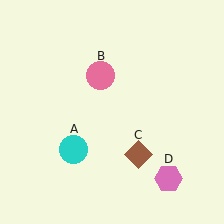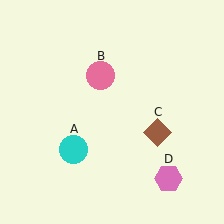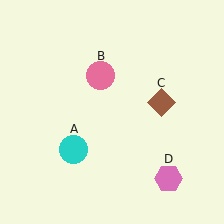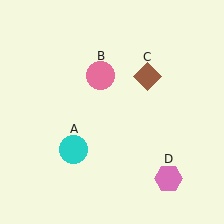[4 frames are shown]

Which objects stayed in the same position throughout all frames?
Cyan circle (object A) and pink circle (object B) and pink hexagon (object D) remained stationary.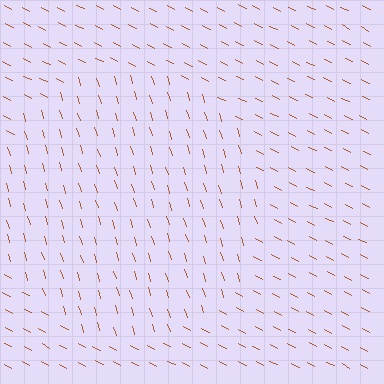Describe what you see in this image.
The image is filled with small brown line segments. A circle region in the image has lines oriented differently from the surrounding lines, creating a visible texture boundary.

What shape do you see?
I see a circle.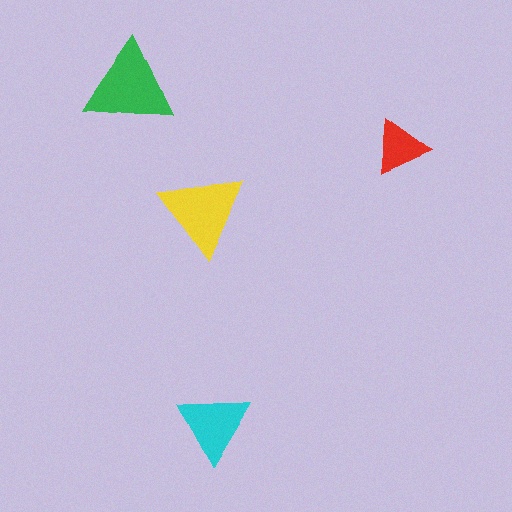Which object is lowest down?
The cyan triangle is bottommost.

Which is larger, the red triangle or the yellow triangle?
The yellow one.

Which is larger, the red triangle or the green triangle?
The green one.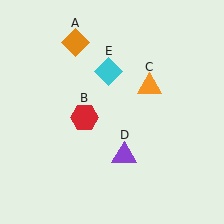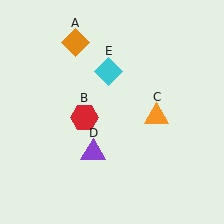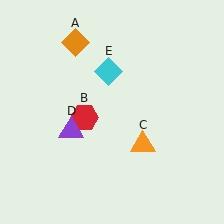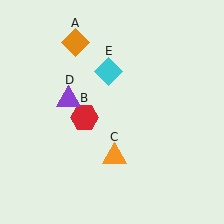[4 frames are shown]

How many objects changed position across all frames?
2 objects changed position: orange triangle (object C), purple triangle (object D).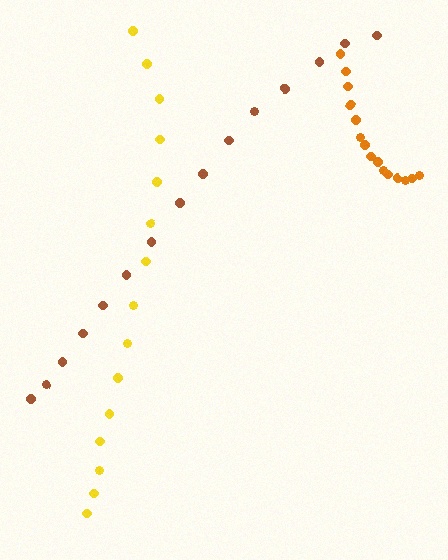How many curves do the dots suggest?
There are 3 distinct paths.